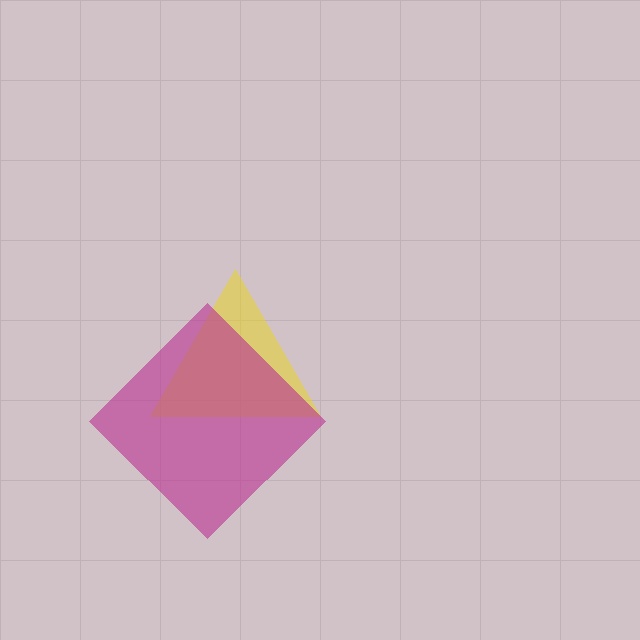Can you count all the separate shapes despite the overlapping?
Yes, there are 2 separate shapes.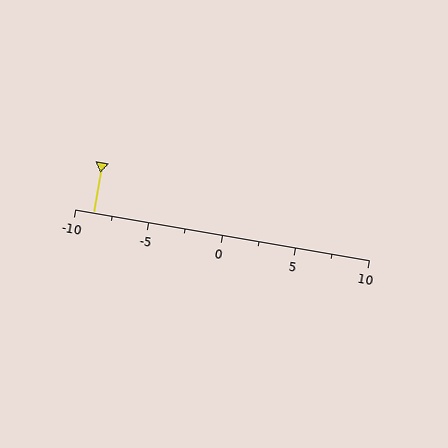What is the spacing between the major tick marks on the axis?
The major ticks are spaced 5 apart.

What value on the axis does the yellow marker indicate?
The marker indicates approximately -8.8.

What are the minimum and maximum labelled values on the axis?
The axis runs from -10 to 10.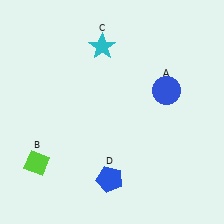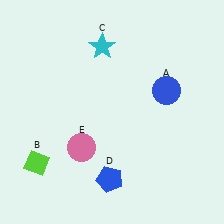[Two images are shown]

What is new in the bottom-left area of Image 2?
A pink circle (E) was added in the bottom-left area of Image 2.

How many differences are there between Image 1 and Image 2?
There is 1 difference between the two images.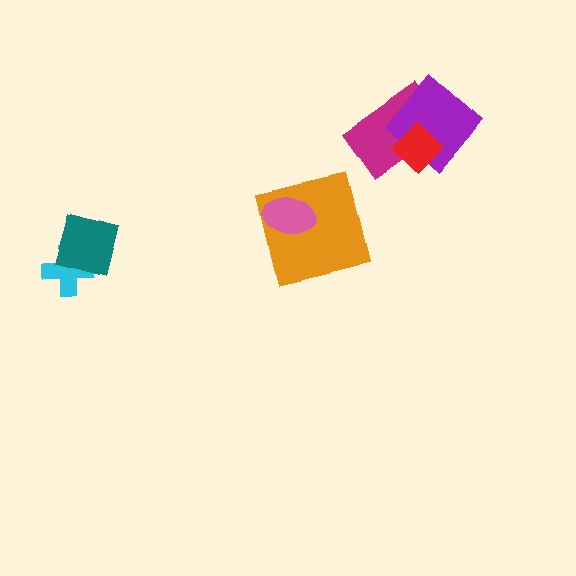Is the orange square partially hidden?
Yes, it is partially covered by another shape.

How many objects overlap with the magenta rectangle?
2 objects overlap with the magenta rectangle.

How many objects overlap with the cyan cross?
1 object overlaps with the cyan cross.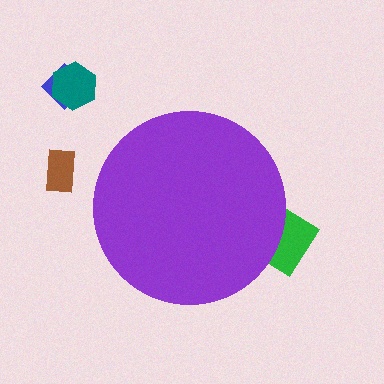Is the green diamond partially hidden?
Yes, the green diamond is partially hidden behind the purple circle.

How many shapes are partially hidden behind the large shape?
1 shape is partially hidden.